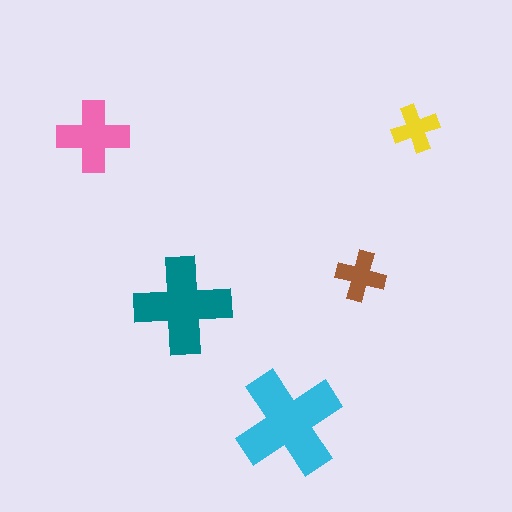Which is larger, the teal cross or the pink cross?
The teal one.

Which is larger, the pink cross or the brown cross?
The pink one.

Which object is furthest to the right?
The yellow cross is rightmost.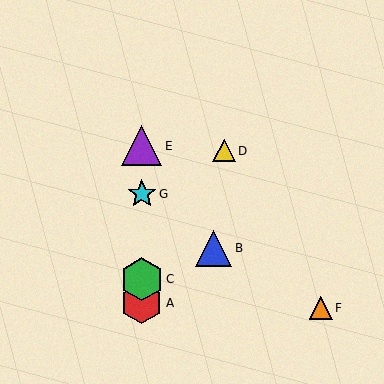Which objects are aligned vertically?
Objects A, C, E, G are aligned vertically.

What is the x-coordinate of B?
Object B is at x≈213.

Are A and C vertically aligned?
Yes, both are at x≈142.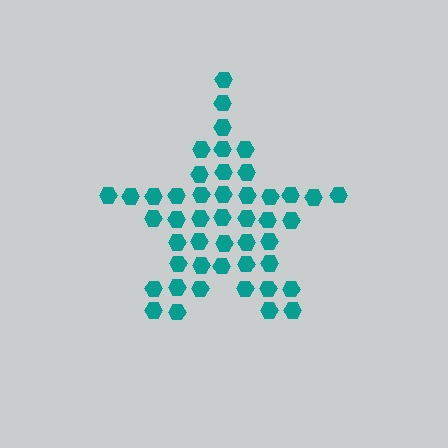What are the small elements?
The small elements are hexagons.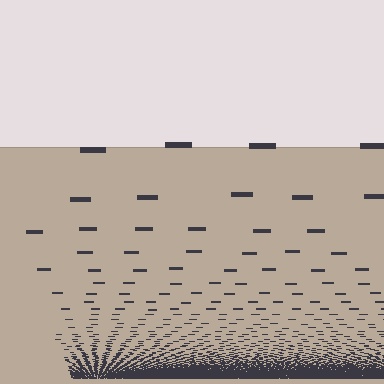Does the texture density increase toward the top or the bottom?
Density increases toward the bottom.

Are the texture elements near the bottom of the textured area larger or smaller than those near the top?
Smaller. The gradient is inverted — elements near the bottom are smaller and denser.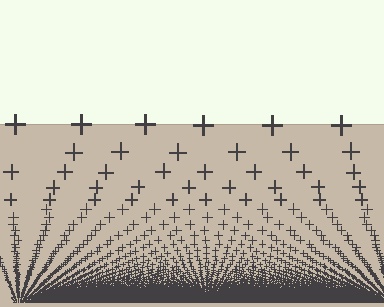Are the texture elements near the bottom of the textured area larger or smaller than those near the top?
Smaller. The gradient is inverted — elements near the bottom are smaller and denser.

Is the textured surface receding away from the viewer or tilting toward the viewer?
The surface appears to tilt toward the viewer. Texture elements get larger and sparser toward the top.